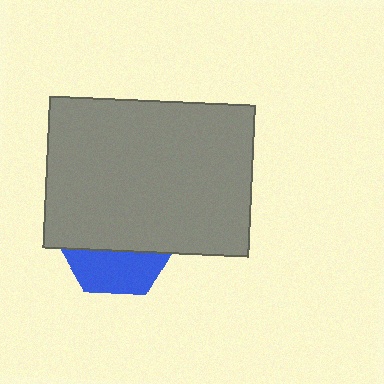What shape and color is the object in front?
The object in front is a gray rectangle.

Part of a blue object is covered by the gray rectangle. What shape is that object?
It is a hexagon.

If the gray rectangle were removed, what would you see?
You would see the complete blue hexagon.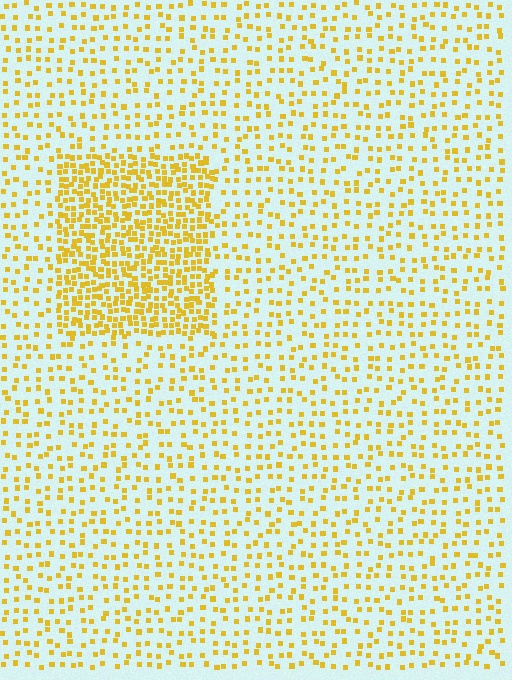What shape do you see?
I see a rectangle.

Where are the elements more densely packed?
The elements are more densely packed inside the rectangle boundary.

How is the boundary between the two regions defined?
The boundary is defined by a change in element density (approximately 2.5x ratio). All elements are the same color, size, and shape.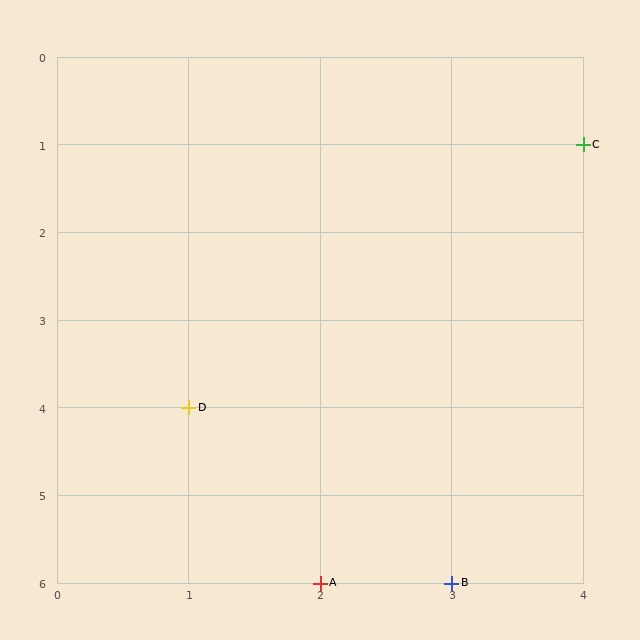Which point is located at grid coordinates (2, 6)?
Point A is at (2, 6).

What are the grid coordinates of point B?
Point B is at grid coordinates (3, 6).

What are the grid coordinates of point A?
Point A is at grid coordinates (2, 6).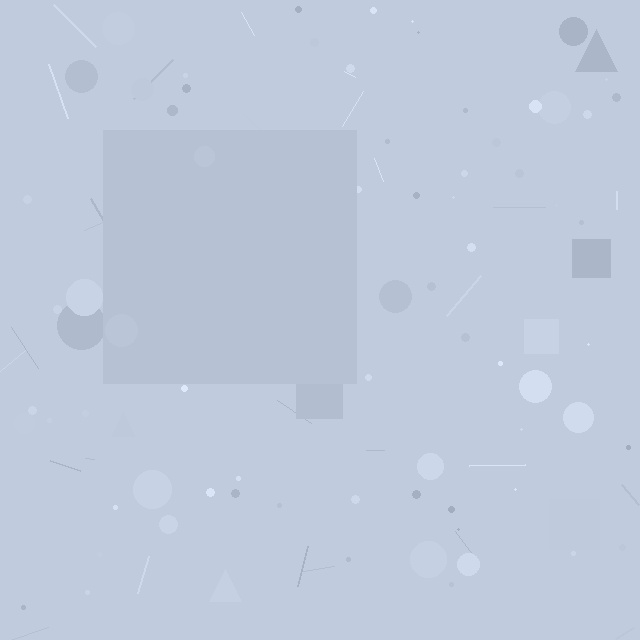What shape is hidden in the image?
A square is hidden in the image.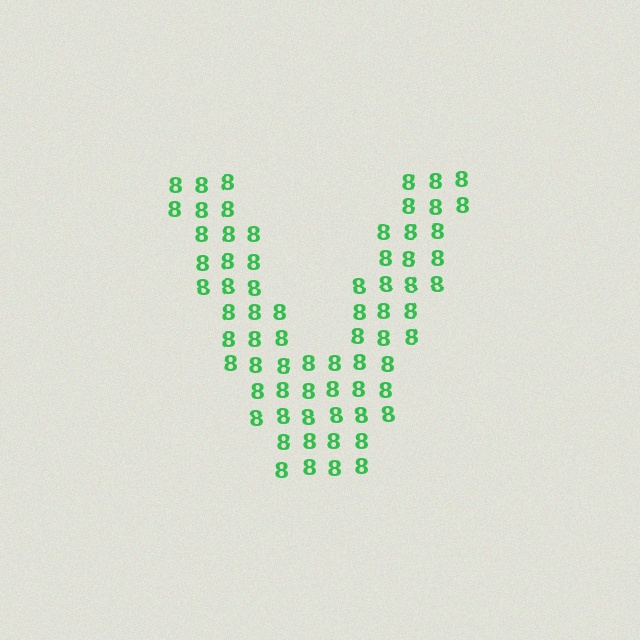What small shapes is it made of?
It is made of small digit 8's.